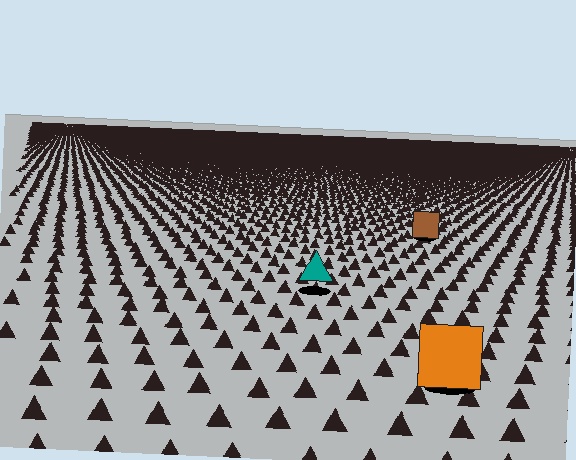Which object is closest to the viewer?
The orange square is closest. The texture marks near it are larger and more spread out.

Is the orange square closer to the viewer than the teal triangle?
Yes. The orange square is closer — you can tell from the texture gradient: the ground texture is coarser near it.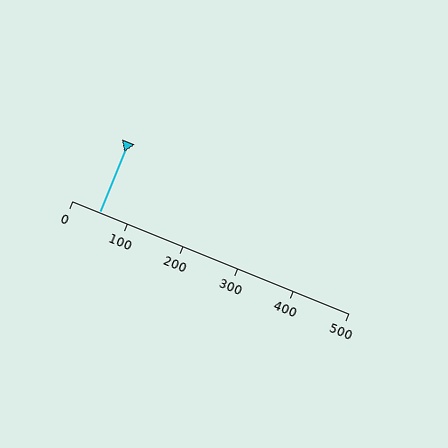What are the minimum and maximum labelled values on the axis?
The axis runs from 0 to 500.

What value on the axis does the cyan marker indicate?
The marker indicates approximately 50.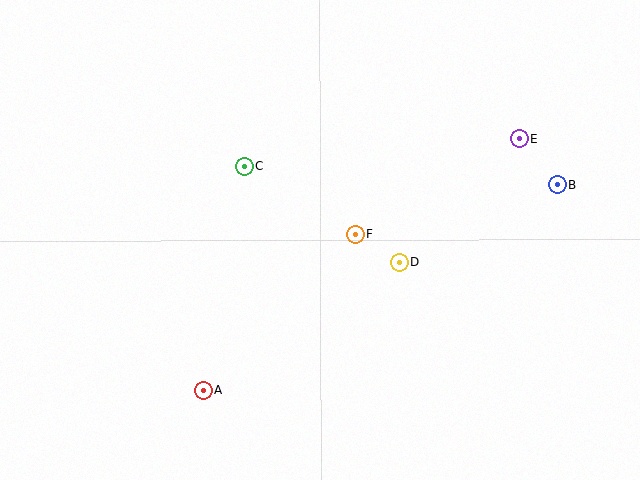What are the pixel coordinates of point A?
Point A is at (204, 391).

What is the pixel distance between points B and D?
The distance between B and D is 176 pixels.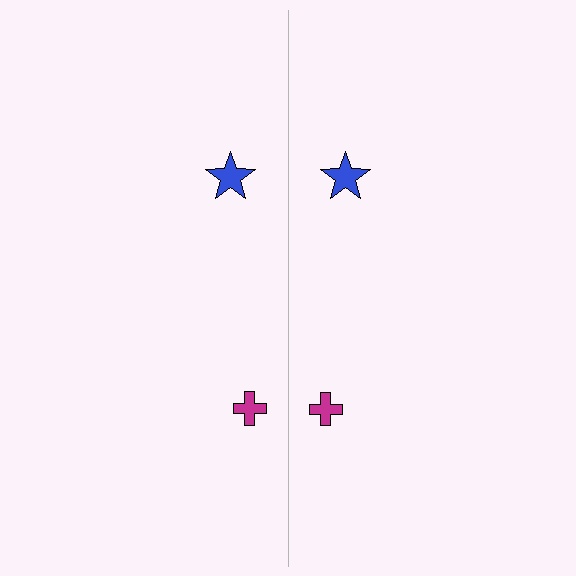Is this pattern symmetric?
Yes, this pattern has bilateral (reflection) symmetry.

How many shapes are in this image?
There are 4 shapes in this image.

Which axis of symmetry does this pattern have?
The pattern has a vertical axis of symmetry running through the center of the image.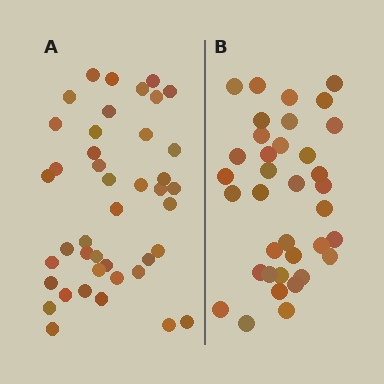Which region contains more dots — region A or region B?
Region A (the left region) has more dots.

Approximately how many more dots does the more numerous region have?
Region A has about 6 more dots than region B.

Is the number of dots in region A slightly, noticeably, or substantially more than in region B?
Region A has only slightly more — the two regions are fairly close. The ratio is roughly 1.2 to 1.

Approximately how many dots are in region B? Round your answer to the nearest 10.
About 40 dots. (The exact count is 36, which rounds to 40.)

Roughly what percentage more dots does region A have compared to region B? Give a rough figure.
About 15% more.